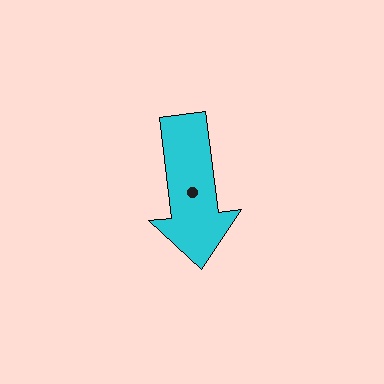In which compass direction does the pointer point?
South.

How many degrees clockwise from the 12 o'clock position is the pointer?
Approximately 173 degrees.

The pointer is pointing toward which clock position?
Roughly 6 o'clock.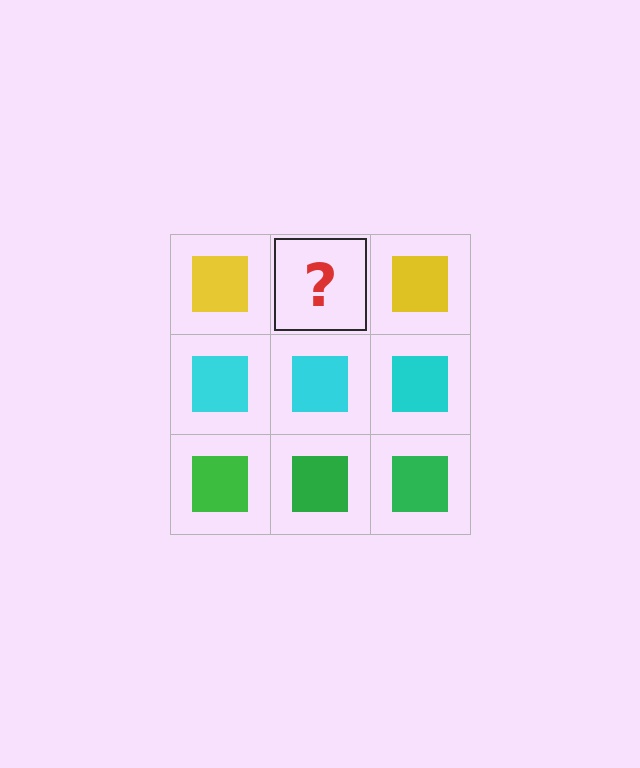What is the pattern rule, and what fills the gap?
The rule is that each row has a consistent color. The gap should be filled with a yellow square.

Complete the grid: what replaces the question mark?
The question mark should be replaced with a yellow square.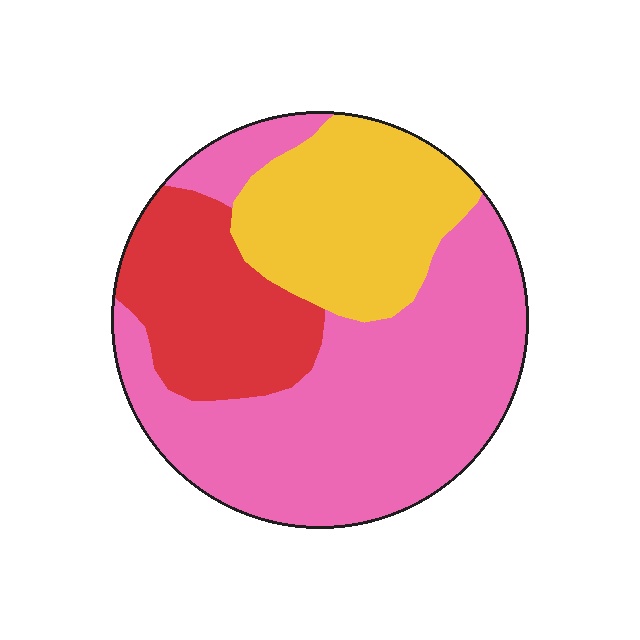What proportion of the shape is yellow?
Yellow takes up about one quarter (1/4) of the shape.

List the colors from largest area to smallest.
From largest to smallest: pink, yellow, red.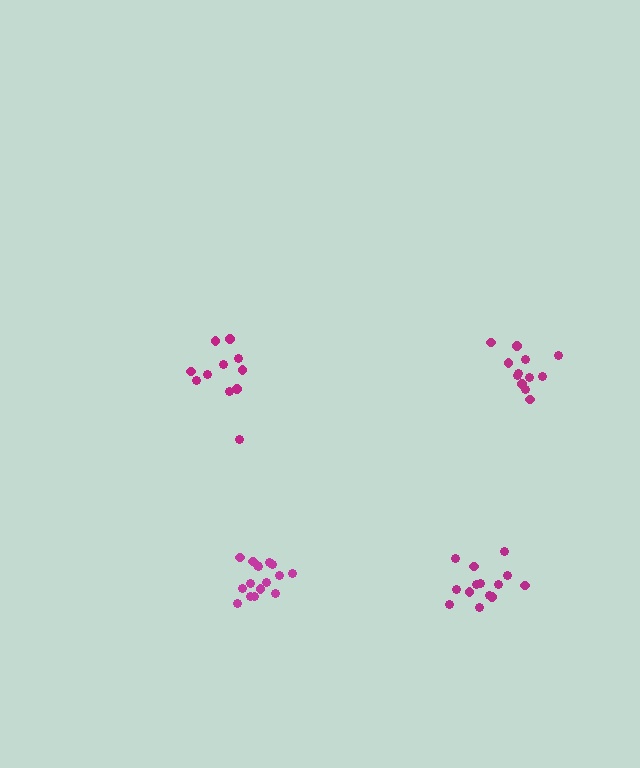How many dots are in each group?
Group 1: 16 dots, Group 2: 11 dots, Group 3: 12 dots, Group 4: 14 dots (53 total).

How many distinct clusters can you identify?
There are 4 distinct clusters.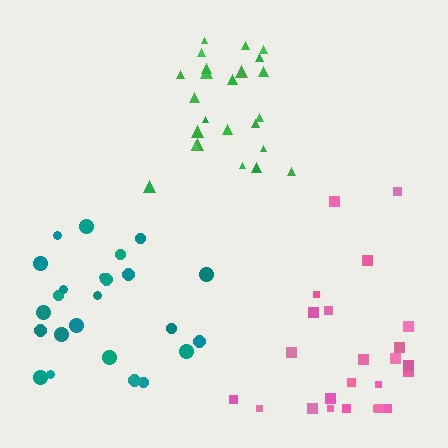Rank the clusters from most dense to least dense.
green, pink, teal.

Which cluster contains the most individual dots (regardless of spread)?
Pink (25).